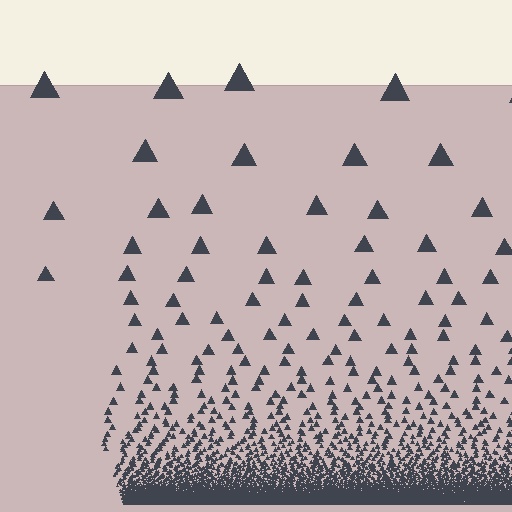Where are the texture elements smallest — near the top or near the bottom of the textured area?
Near the bottom.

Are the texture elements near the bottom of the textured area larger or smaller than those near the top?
Smaller. The gradient is inverted — elements near the bottom are smaller and denser.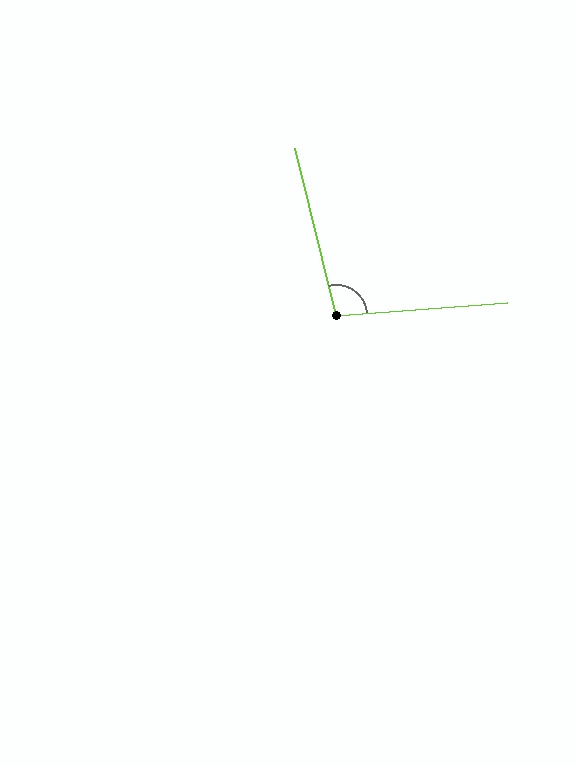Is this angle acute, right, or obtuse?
It is obtuse.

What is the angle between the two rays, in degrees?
Approximately 99 degrees.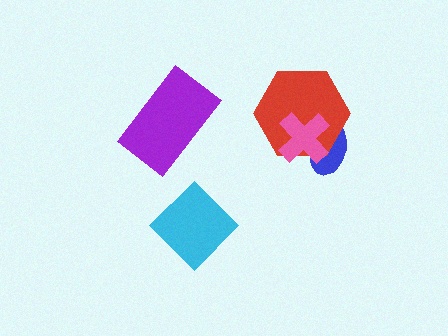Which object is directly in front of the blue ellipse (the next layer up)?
The red hexagon is directly in front of the blue ellipse.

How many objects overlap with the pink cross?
2 objects overlap with the pink cross.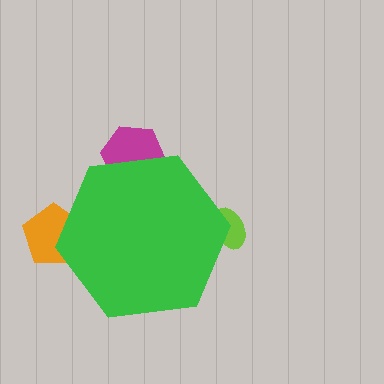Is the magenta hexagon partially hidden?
Yes, the magenta hexagon is partially hidden behind the green hexagon.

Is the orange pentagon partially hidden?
Yes, the orange pentagon is partially hidden behind the green hexagon.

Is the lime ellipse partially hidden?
Yes, the lime ellipse is partially hidden behind the green hexagon.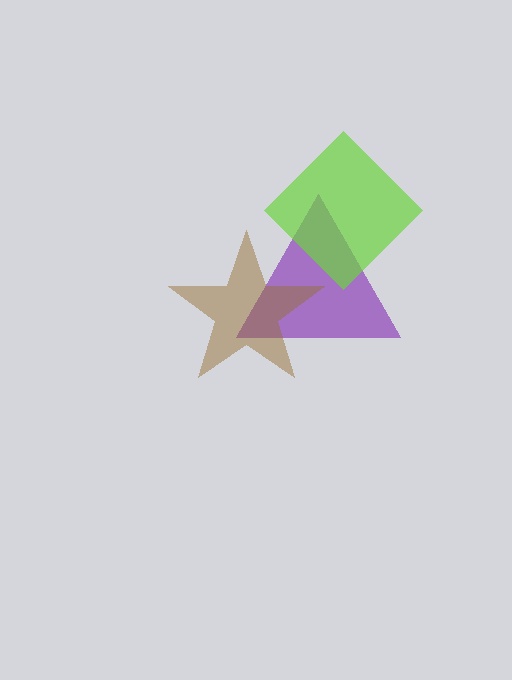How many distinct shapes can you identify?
There are 3 distinct shapes: a purple triangle, a brown star, a lime diamond.